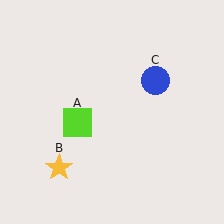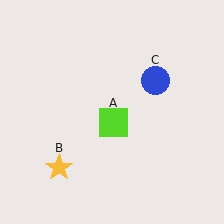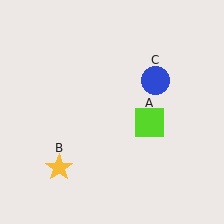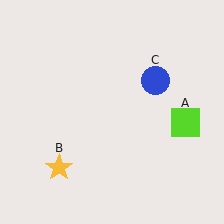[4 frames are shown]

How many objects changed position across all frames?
1 object changed position: lime square (object A).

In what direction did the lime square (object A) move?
The lime square (object A) moved right.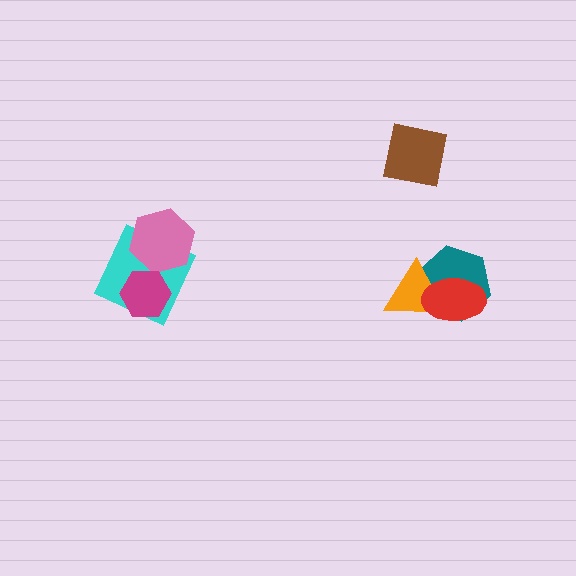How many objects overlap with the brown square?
0 objects overlap with the brown square.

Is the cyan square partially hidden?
Yes, it is partially covered by another shape.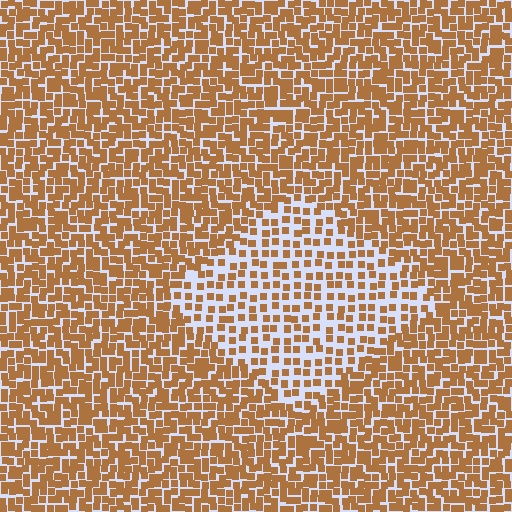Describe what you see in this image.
The image contains small brown elements arranged at two different densities. A diamond-shaped region is visible where the elements are less densely packed than the surrounding area.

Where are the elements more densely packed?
The elements are more densely packed outside the diamond boundary.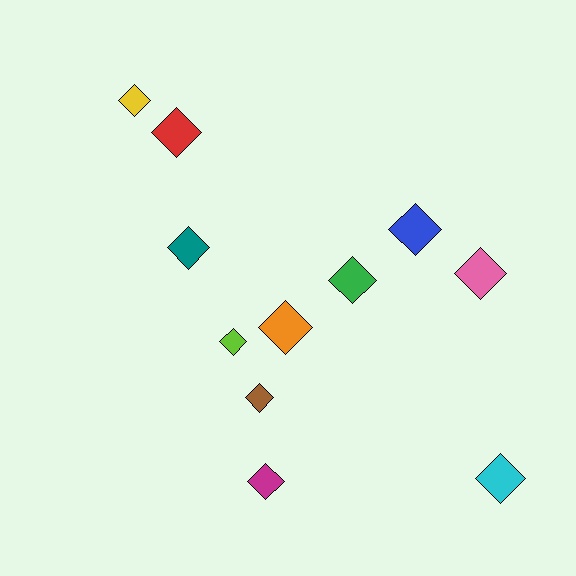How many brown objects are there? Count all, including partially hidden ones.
There is 1 brown object.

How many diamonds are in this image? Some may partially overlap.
There are 11 diamonds.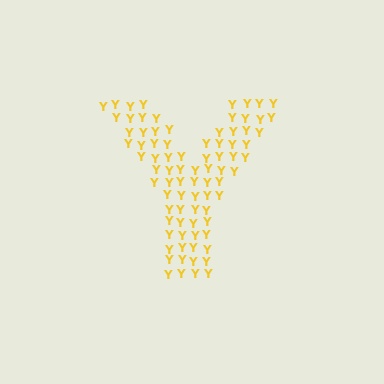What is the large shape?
The large shape is the letter Y.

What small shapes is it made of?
It is made of small letter Y's.